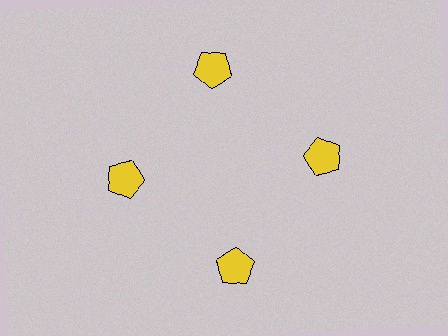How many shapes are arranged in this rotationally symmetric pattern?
There are 4 shapes, arranged in 4 groups of 1.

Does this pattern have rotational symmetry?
Yes, this pattern has 4-fold rotational symmetry. It looks the same after rotating 90 degrees around the center.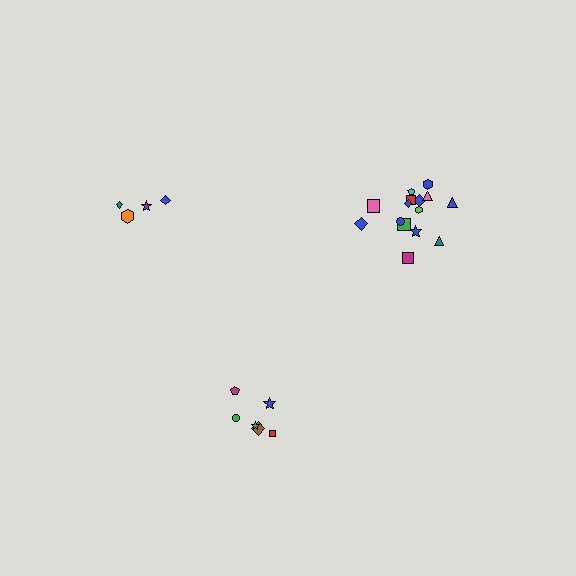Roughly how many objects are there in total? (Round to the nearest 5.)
Roughly 25 objects in total.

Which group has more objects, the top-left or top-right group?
The top-right group.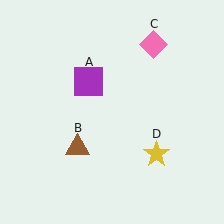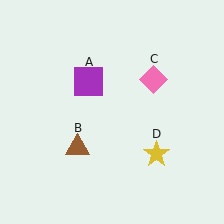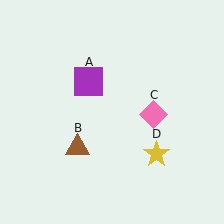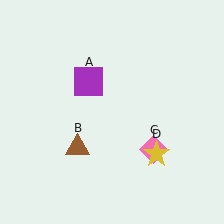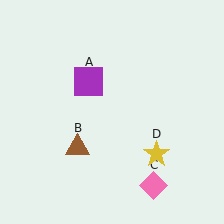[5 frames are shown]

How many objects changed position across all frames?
1 object changed position: pink diamond (object C).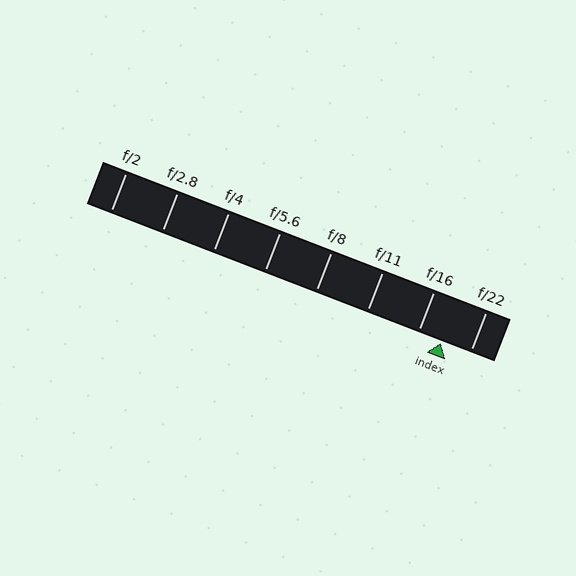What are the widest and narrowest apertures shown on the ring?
The widest aperture shown is f/2 and the narrowest is f/22.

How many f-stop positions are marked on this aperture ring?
There are 8 f-stop positions marked.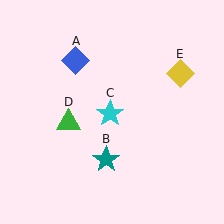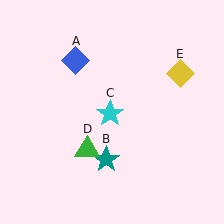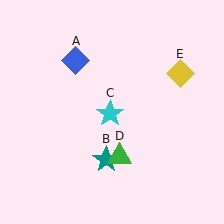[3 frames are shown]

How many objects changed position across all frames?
1 object changed position: green triangle (object D).